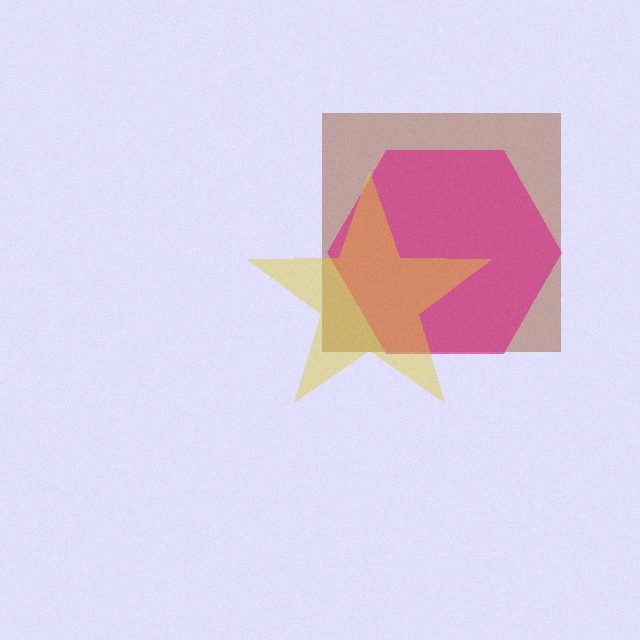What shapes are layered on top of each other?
The layered shapes are: a brown square, a magenta hexagon, a yellow star.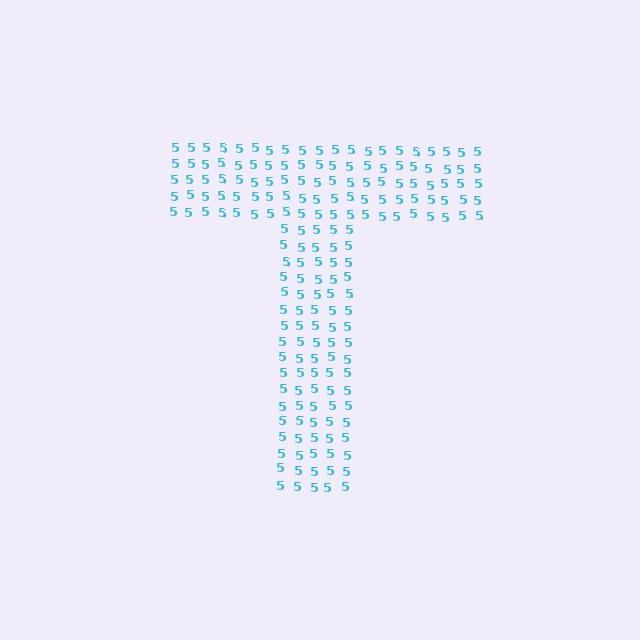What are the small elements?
The small elements are digit 5's.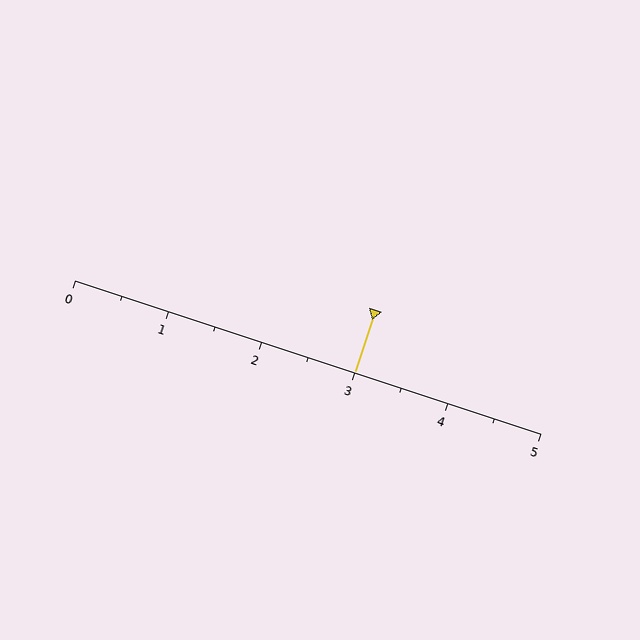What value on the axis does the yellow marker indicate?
The marker indicates approximately 3.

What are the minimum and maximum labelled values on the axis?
The axis runs from 0 to 5.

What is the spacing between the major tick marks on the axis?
The major ticks are spaced 1 apart.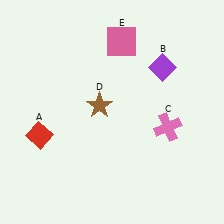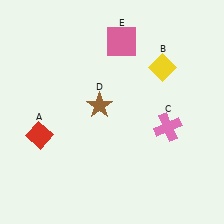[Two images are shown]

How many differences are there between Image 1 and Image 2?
There is 1 difference between the two images.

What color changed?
The diamond (B) changed from purple in Image 1 to yellow in Image 2.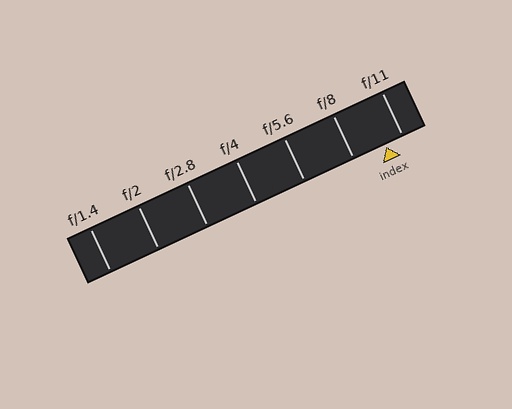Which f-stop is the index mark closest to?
The index mark is closest to f/11.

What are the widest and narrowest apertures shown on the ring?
The widest aperture shown is f/1.4 and the narrowest is f/11.